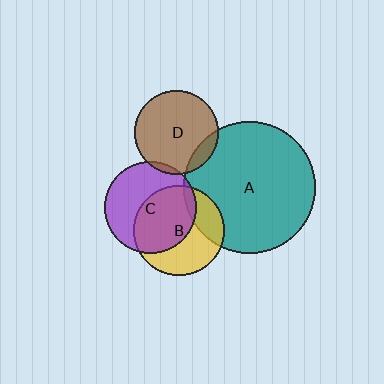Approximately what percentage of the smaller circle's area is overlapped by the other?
Approximately 10%.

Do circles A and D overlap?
Yes.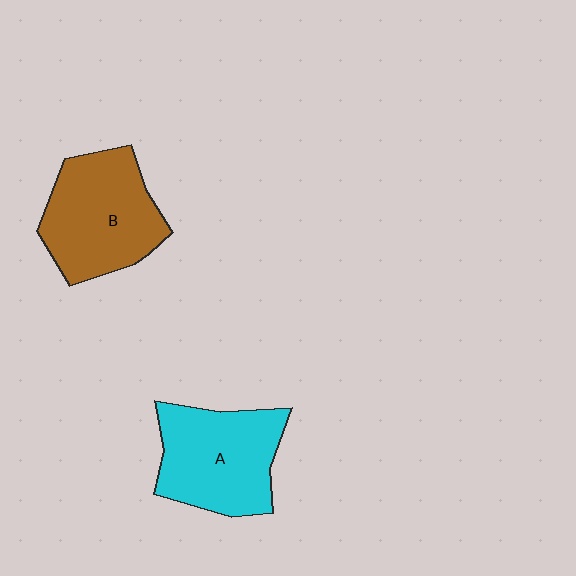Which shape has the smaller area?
Shape A (cyan).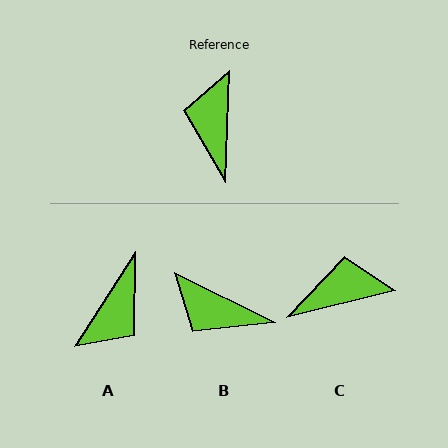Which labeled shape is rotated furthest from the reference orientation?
A, about 149 degrees away.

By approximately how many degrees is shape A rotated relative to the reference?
Approximately 149 degrees counter-clockwise.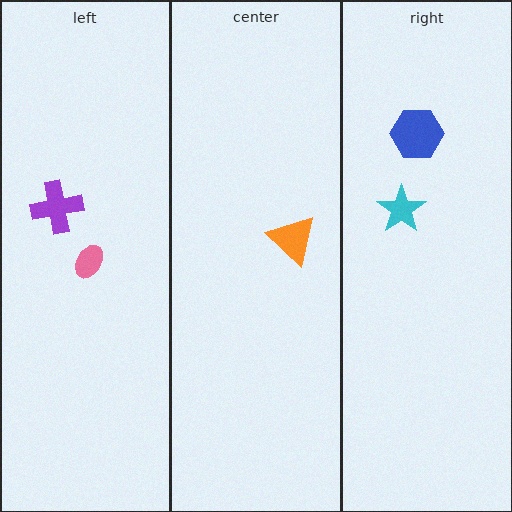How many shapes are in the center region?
1.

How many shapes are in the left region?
2.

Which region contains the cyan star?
The right region.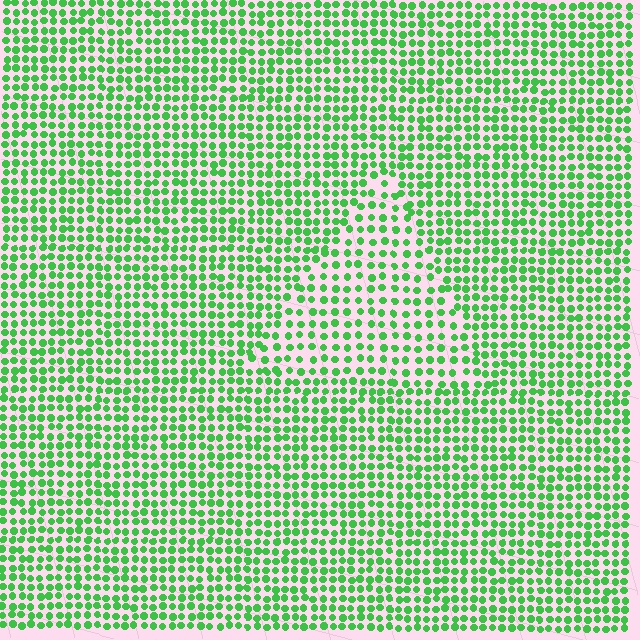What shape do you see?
I see a triangle.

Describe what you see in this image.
The image contains small green elements arranged at two different densities. A triangle-shaped region is visible where the elements are less densely packed than the surrounding area.